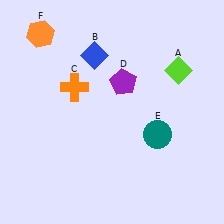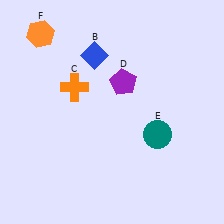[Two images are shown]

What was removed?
The lime diamond (A) was removed in Image 2.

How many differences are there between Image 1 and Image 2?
There is 1 difference between the two images.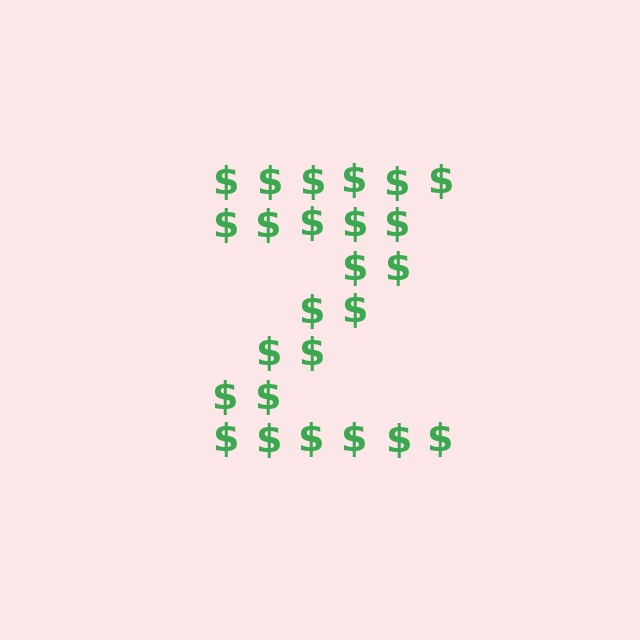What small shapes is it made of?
It is made of small dollar signs.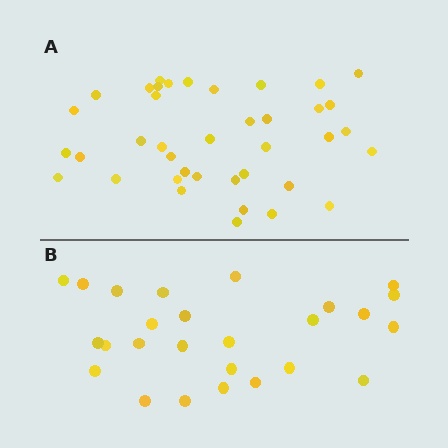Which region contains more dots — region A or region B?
Region A (the top region) has more dots.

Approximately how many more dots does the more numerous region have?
Region A has approximately 15 more dots than region B.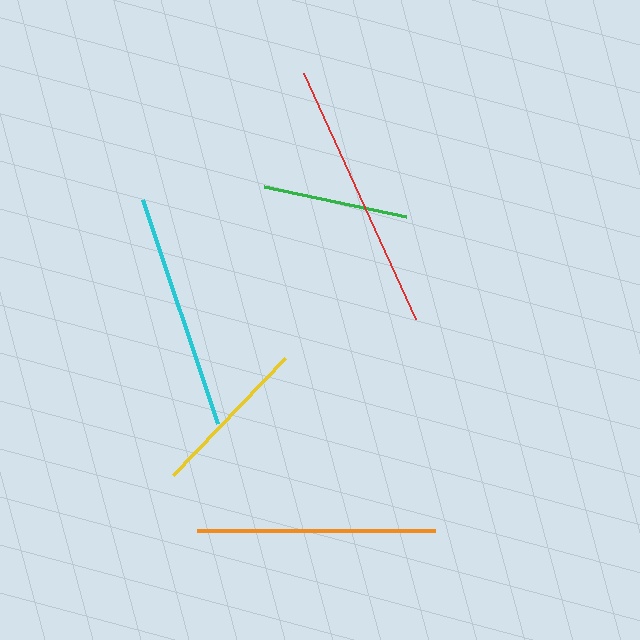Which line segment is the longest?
The red line is the longest at approximately 271 pixels.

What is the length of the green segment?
The green segment is approximately 145 pixels long.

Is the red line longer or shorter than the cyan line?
The red line is longer than the cyan line.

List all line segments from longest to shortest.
From longest to shortest: red, orange, cyan, yellow, green.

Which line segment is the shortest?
The green line is the shortest at approximately 145 pixels.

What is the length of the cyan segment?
The cyan segment is approximately 236 pixels long.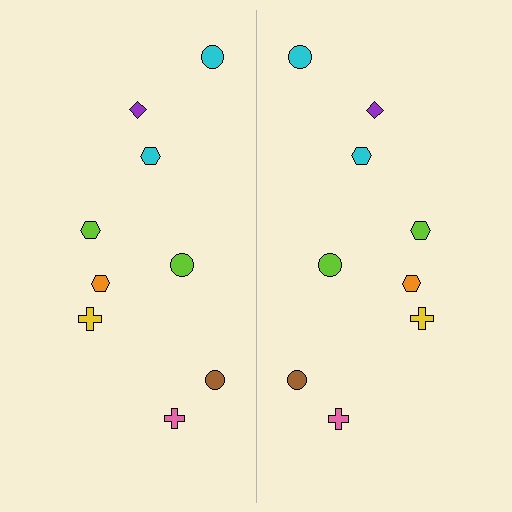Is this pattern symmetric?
Yes, this pattern has bilateral (reflection) symmetry.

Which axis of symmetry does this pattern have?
The pattern has a vertical axis of symmetry running through the center of the image.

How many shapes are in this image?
There are 18 shapes in this image.